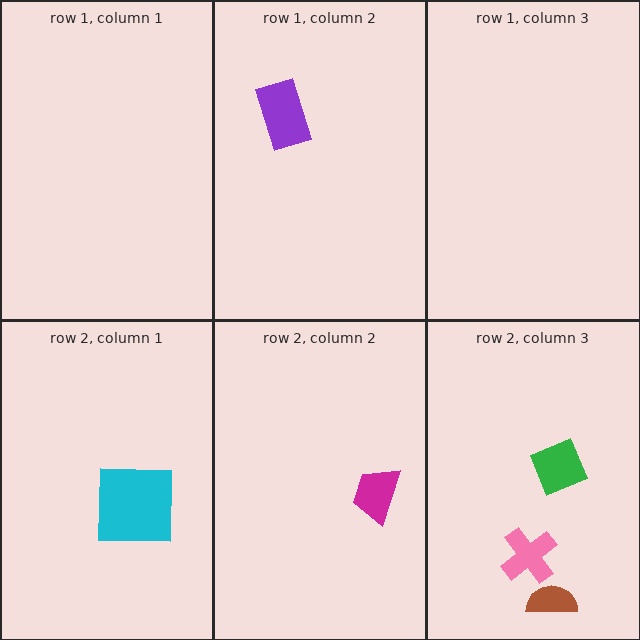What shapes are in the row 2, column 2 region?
The magenta trapezoid.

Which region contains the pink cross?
The row 2, column 3 region.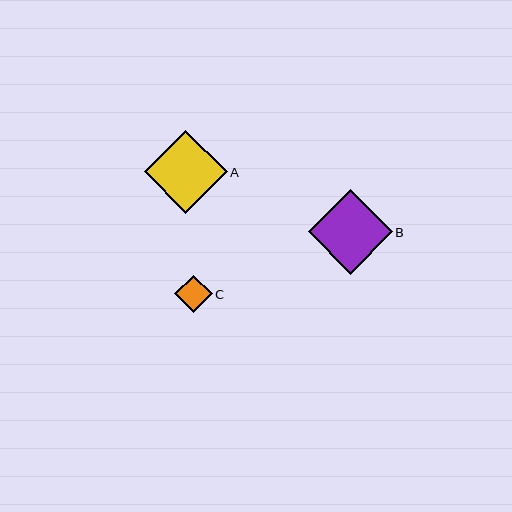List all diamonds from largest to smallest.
From largest to smallest: B, A, C.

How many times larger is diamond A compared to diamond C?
Diamond A is approximately 2.2 times the size of diamond C.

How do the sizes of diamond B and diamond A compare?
Diamond B and diamond A are approximately the same size.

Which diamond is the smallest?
Diamond C is the smallest with a size of approximately 37 pixels.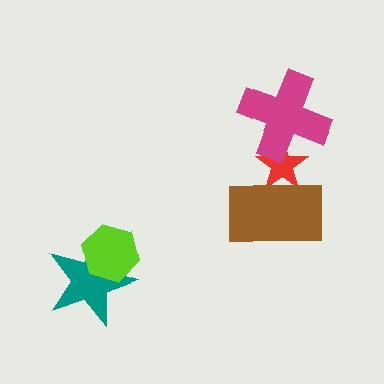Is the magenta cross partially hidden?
No, no other shape covers it.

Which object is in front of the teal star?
The lime hexagon is in front of the teal star.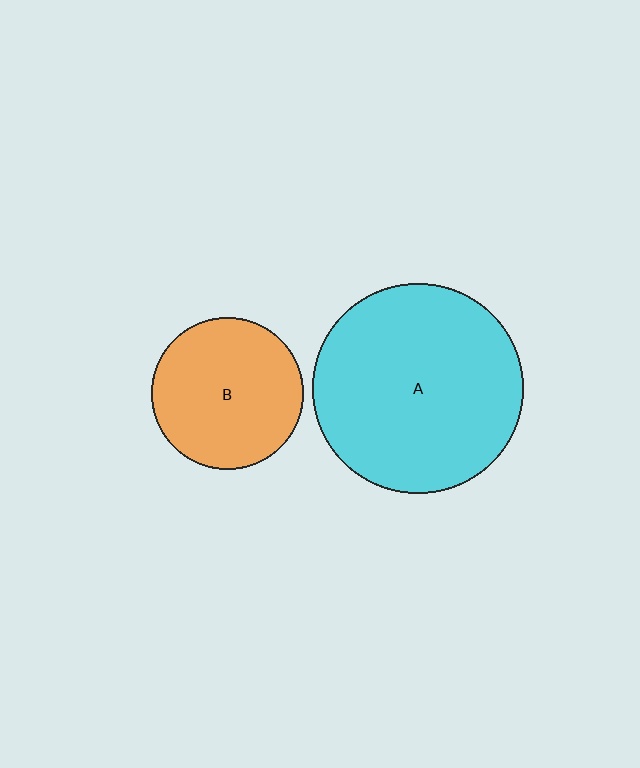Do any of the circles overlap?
No, none of the circles overlap.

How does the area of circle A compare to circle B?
Approximately 1.9 times.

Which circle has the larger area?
Circle A (cyan).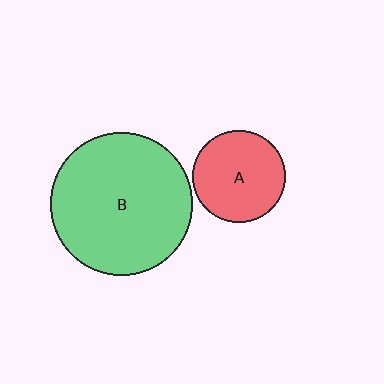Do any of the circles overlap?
No, none of the circles overlap.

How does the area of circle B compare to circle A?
Approximately 2.4 times.